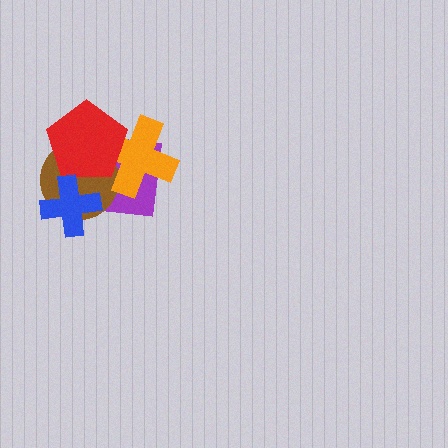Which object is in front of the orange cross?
The red pentagon is in front of the orange cross.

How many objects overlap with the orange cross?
3 objects overlap with the orange cross.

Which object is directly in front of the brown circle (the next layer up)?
The orange cross is directly in front of the brown circle.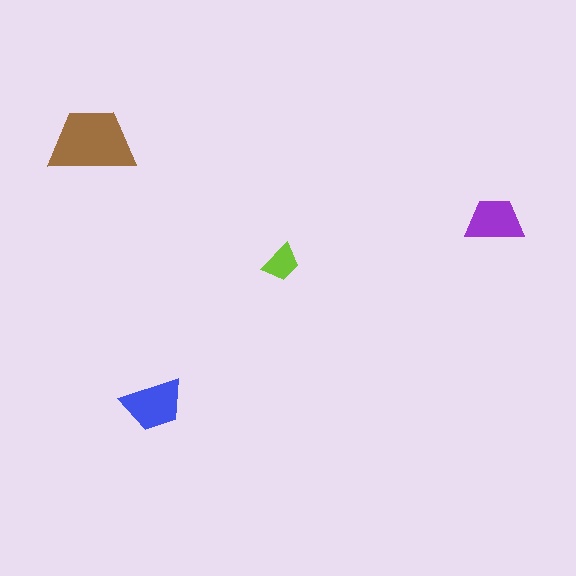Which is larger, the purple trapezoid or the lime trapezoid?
The purple one.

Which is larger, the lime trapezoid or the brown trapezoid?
The brown one.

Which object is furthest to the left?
The brown trapezoid is leftmost.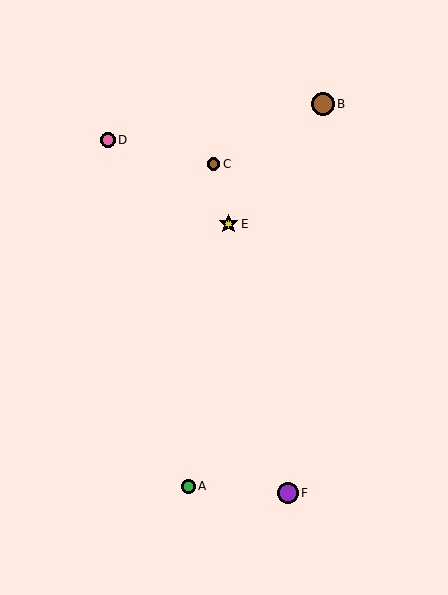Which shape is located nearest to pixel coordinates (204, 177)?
The brown circle (labeled C) at (214, 164) is nearest to that location.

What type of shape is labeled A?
Shape A is a green circle.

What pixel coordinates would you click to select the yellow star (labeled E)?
Click at (229, 224) to select the yellow star E.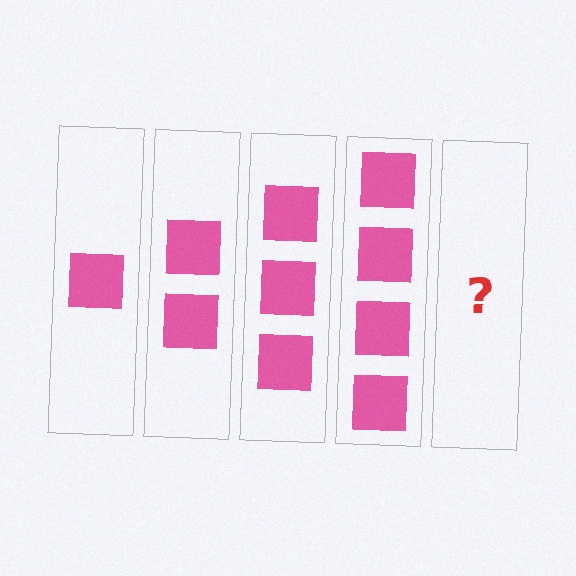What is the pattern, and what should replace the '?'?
The pattern is that each step adds one more square. The '?' should be 5 squares.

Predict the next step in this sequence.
The next step is 5 squares.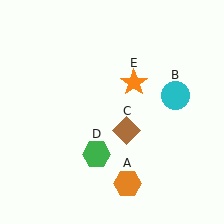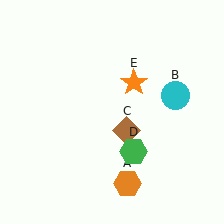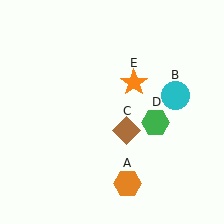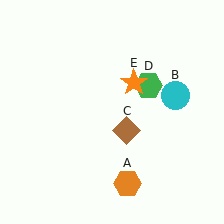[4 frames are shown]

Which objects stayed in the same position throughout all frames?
Orange hexagon (object A) and cyan circle (object B) and brown diamond (object C) and orange star (object E) remained stationary.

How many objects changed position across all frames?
1 object changed position: green hexagon (object D).